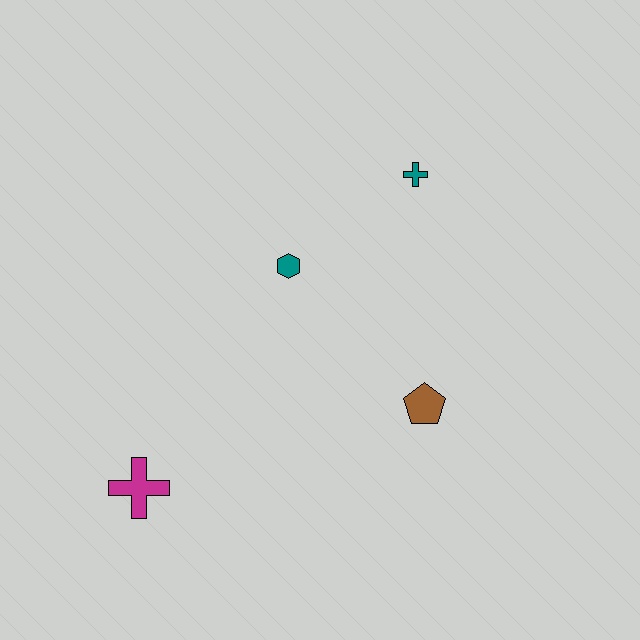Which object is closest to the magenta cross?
The teal hexagon is closest to the magenta cross.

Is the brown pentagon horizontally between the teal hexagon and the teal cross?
No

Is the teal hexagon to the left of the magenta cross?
No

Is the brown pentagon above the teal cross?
No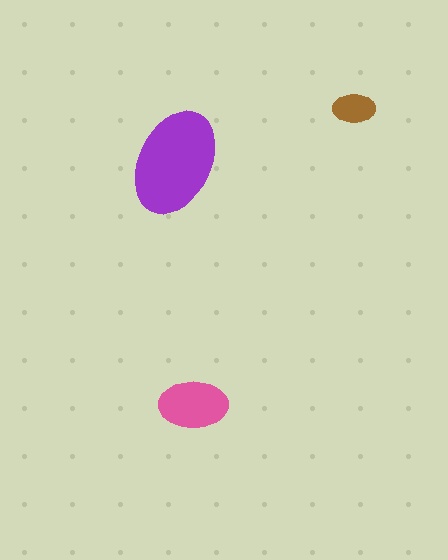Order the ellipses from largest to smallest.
the purple one, the pink one, the brown one.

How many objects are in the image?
There are 3 objects in the image.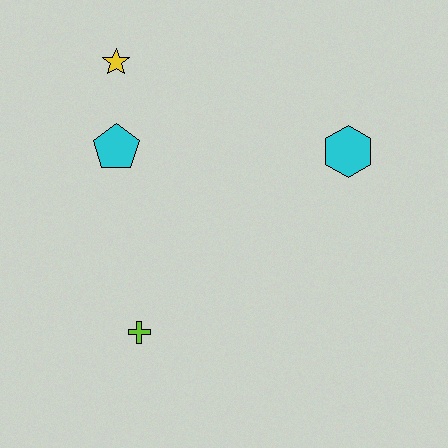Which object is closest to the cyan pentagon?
The yellow star is closest to the cyan pentagon.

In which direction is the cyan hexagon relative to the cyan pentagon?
The cyan hexagon is to the right of the cyan pentagon.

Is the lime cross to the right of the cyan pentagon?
Yes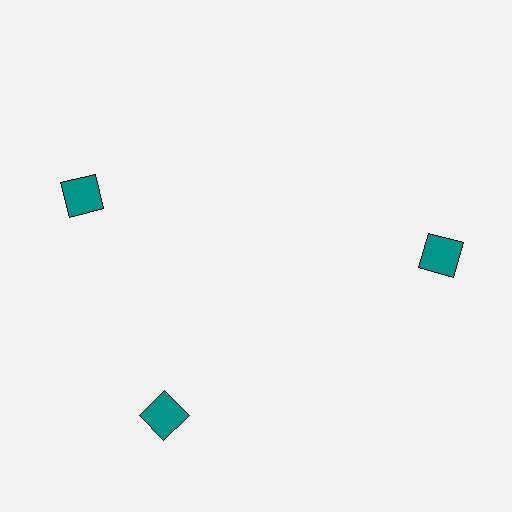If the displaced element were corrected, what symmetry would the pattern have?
It would have 3-fold rotational symmetry — the pattern would map onto itself every 120 degrees.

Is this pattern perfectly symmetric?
No. The 3 teal squares are arranged in a ring, but one element near the 11 o'clock position is rotated out of alignment along the ring, breaking the 3-fold rotational symmetry.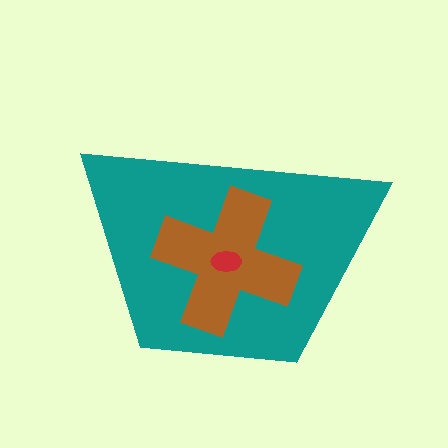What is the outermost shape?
The teal trapezoid.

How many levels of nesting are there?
3.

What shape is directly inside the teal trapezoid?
The brown cross.